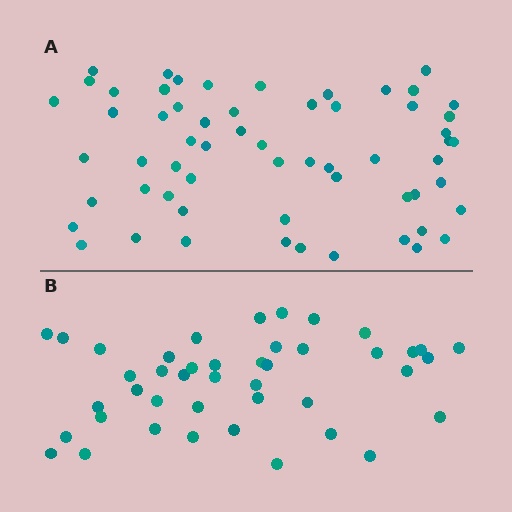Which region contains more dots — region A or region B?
Region A (the top region) has more dots.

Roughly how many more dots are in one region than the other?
Region A has approximately 15 more dots than region B.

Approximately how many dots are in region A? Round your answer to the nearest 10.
About 60 dots.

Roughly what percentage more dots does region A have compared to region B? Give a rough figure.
About 40% more.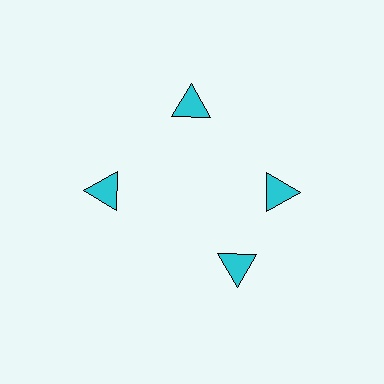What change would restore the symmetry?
The symmetry would be restored by rotating it back into even spacing with its neighbors so that all 4 triangles sit at equal angles and equal distance from the center.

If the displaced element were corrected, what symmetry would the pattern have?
It would have 4-fold rotational symmetry — the pattern would map onto itself every 90 degrees.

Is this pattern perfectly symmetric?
No. The 4 cyan triangles are arranged in a ring, but one element near the 6 o'clock position is rotated out of alignment along the ring, breaking the 4-fold rotational symmetry.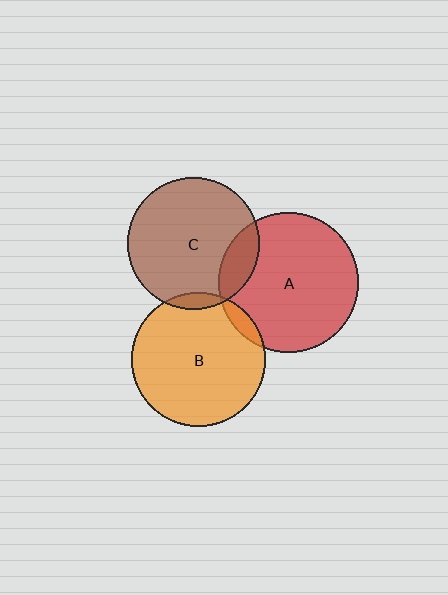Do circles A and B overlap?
Yes.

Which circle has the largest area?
Circle A (red).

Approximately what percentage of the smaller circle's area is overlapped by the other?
Approximately 5%.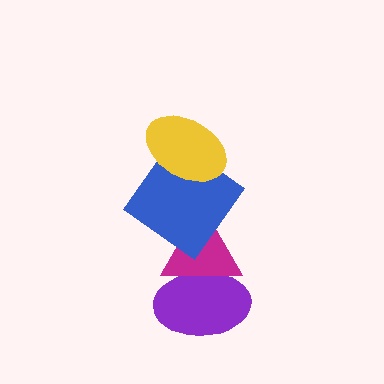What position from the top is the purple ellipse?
The purple ellipse is 4th from the top.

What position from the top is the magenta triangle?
The magenta triangle is 3rd from the top.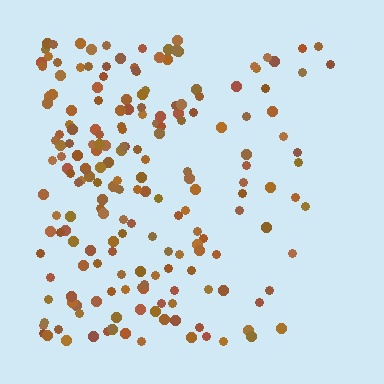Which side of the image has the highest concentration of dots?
The left.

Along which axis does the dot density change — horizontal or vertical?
Horizontal.